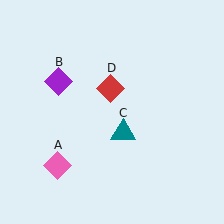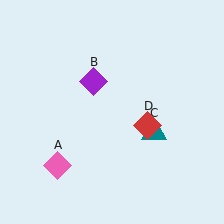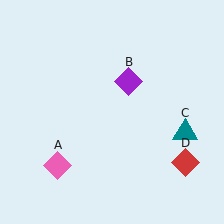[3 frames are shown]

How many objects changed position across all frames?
3 objects changed position: purple diamond (object B), teal triangle (object C), red diamond (object D).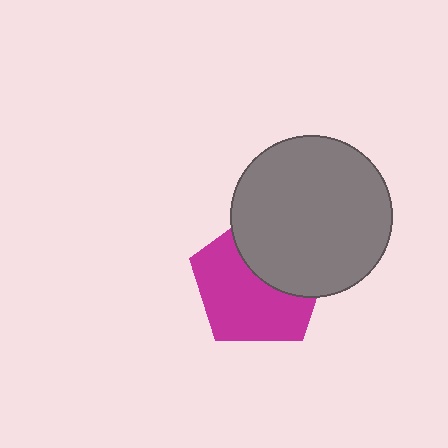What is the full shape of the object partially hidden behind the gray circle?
The partially hidden object is a magenta pentagon.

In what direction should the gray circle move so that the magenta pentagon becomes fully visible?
The gray circle should move toward the upper-right. That is the shortest direction to clear the overlap and leave the magenta pentagon fully visible.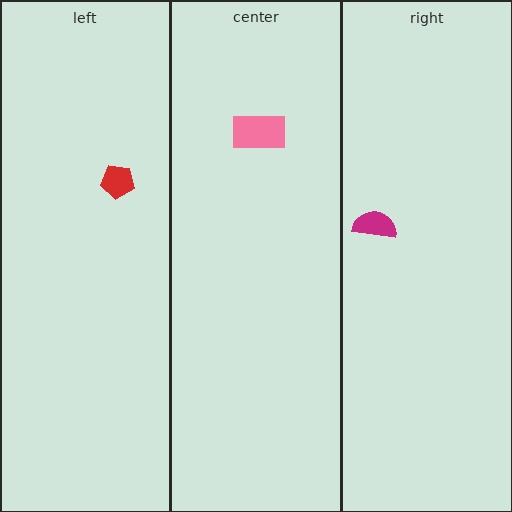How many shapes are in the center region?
1.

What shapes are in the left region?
The red pentagon.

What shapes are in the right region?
The magenta semicircle.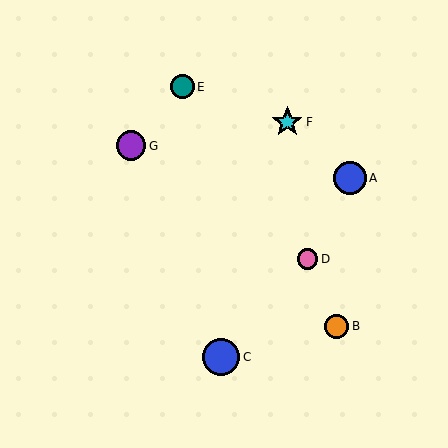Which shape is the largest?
The blue circle (labeled C) is the largest.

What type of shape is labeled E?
Shape E is a teal circle.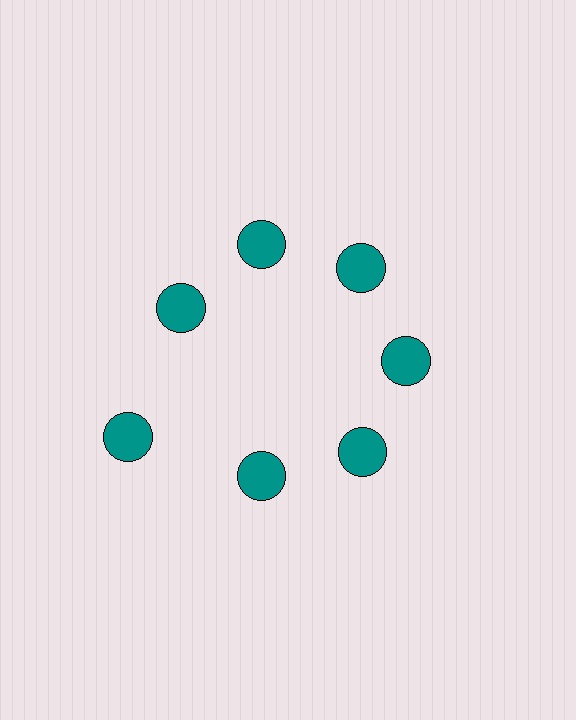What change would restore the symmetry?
The symmetry would be restored by moving it inward, back onto the ring so that all 7 circles sit at equal angles and equal distance from the center.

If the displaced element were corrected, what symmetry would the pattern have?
It would have 7-fold rotational symmetry — the pattern would map onto itself every 51 degrees.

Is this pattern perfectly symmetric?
No. The 7 teal circles are arranged in a ring, but one element near the 8 o'clock position is pushed outward from the center, breaking the 7-fold rotational symmetry.